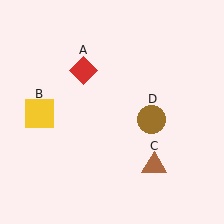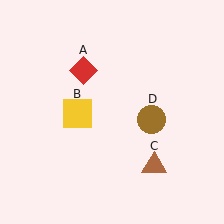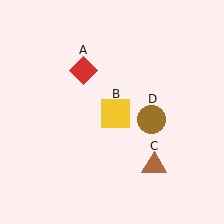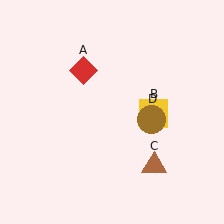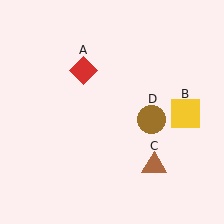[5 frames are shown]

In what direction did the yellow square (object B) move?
The yellow square (object B) moved right.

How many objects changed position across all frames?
1 object changed position: yellow square (object B).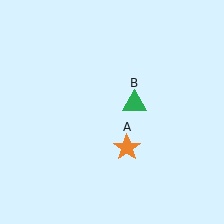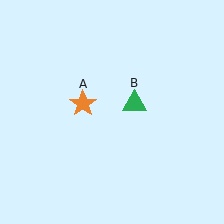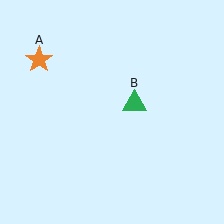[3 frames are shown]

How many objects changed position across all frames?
1 object changed position: orange star (object A).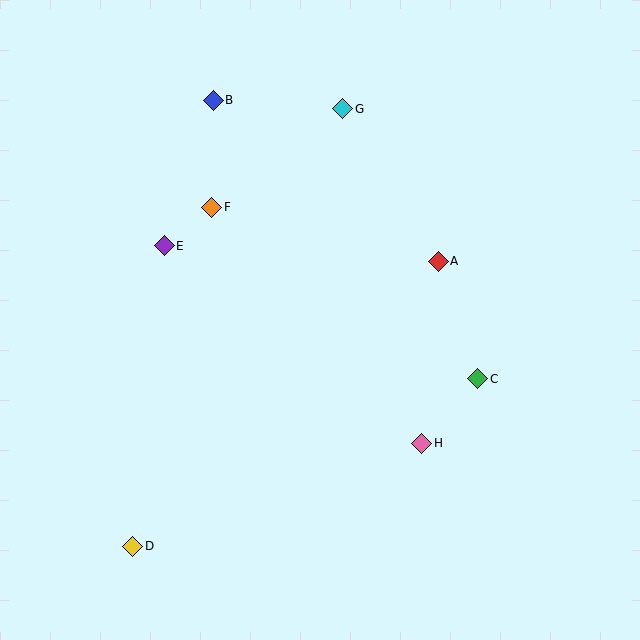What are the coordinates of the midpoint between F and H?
The midpoint between F and H is at (317, 325).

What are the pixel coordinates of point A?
Point A is at (438, 261).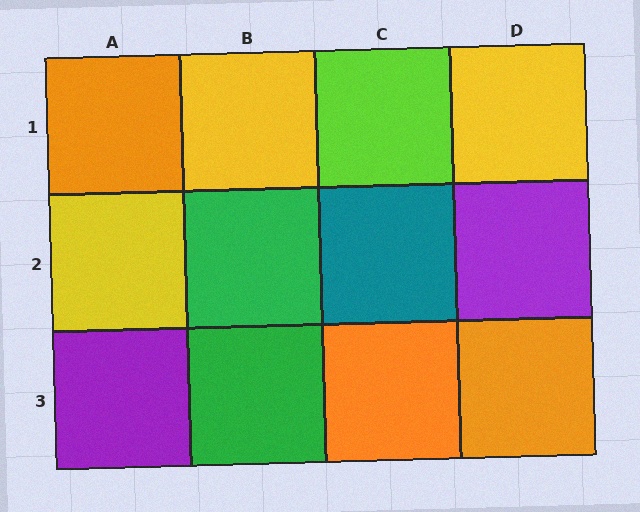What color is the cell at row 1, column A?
Orange.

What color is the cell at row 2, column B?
Green.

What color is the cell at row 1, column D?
Yellow.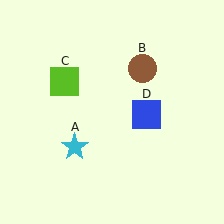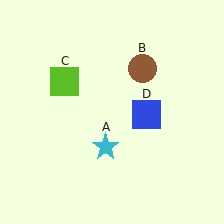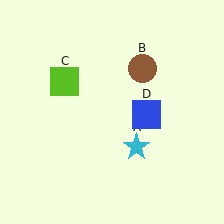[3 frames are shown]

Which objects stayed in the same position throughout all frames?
Brown circle (object B) and lime square (object C) and blue square (object D) remained stationary.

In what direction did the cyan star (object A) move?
The cyan star (object A) moved right.